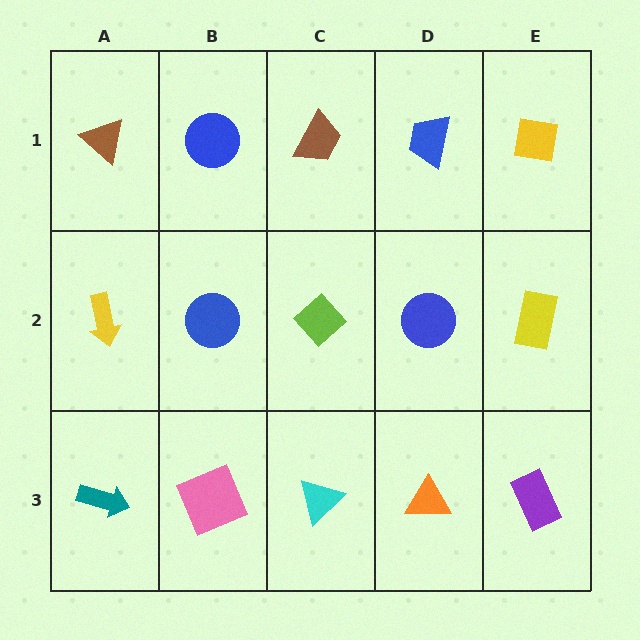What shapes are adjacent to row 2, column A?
A brown triangle (row 1, column A), a teal arrow (row 3, column A), a blue circle (row 2, column B).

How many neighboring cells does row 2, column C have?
4.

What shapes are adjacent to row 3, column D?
A blue circle (row 2, column D), a cyan triangle (row 3, column C), a purple rectangle (row 3, column E).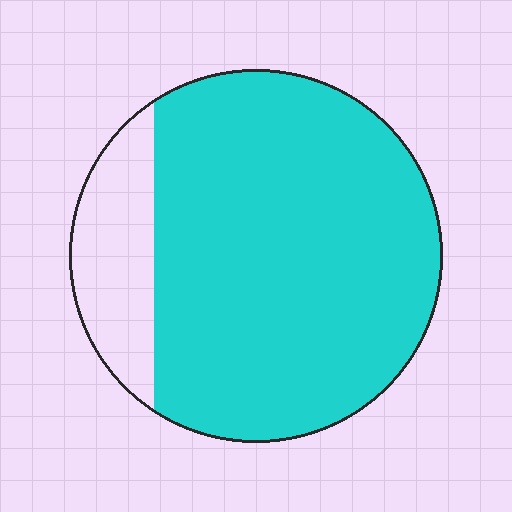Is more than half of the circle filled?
Yes.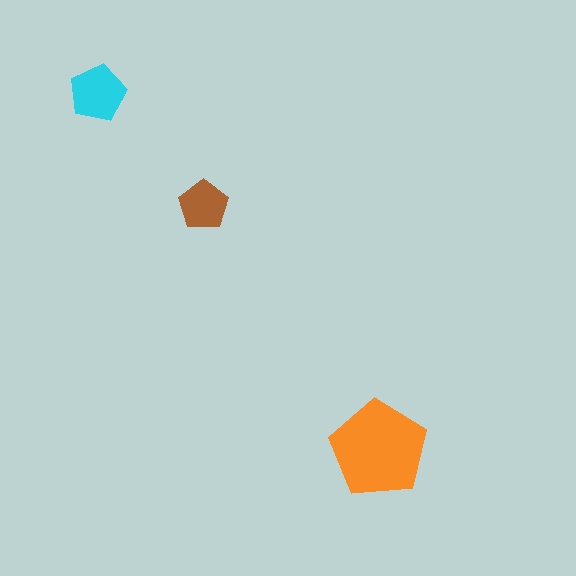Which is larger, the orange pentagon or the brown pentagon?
The orange one.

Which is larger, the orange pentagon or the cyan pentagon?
The orange one.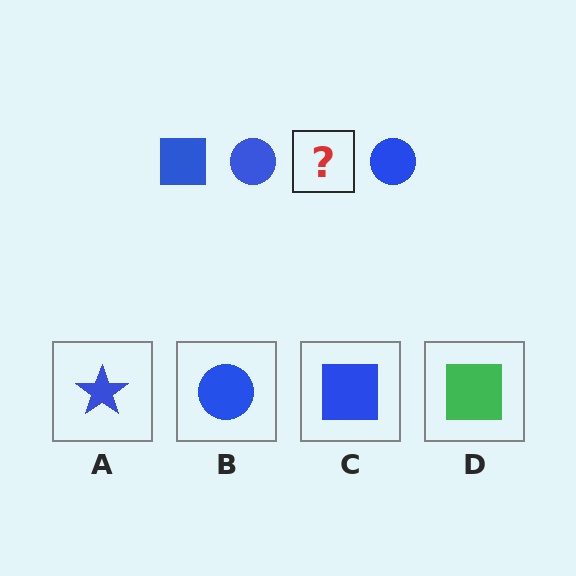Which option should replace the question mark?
Option C.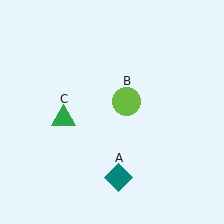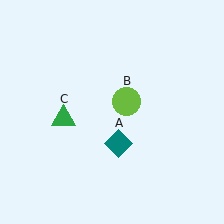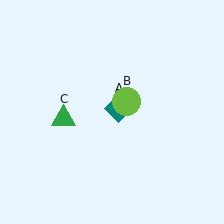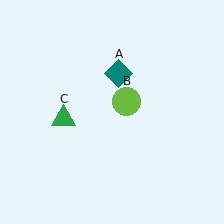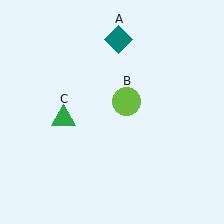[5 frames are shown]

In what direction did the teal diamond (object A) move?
The teal diamond (object A) moved up.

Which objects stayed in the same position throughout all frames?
Lime circle (object B) and green triangle (object C) remained stationary.